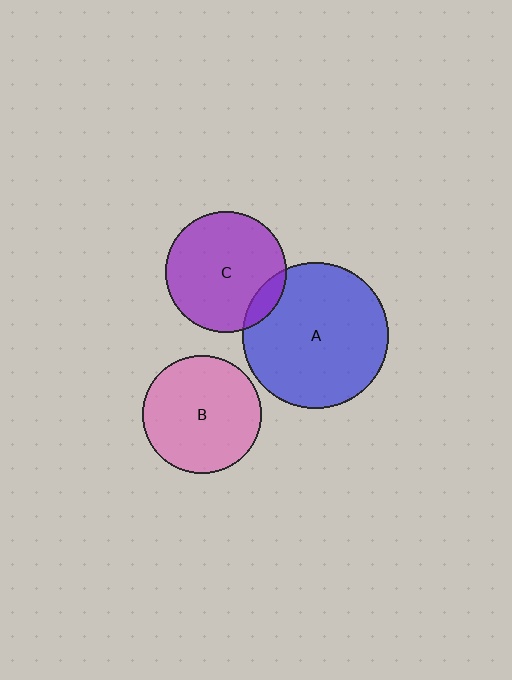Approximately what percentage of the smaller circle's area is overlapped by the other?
Approximately 10%.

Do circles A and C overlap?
Yes.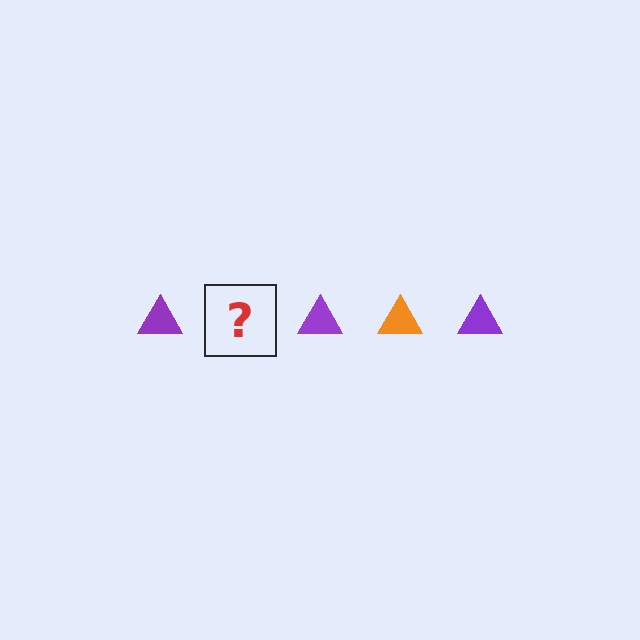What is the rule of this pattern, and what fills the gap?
The rule is that the pattern cycles through purple, orange triangles. The gap should be filled with an orange triangle.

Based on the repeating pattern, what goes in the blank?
The blank should be an orange triangle.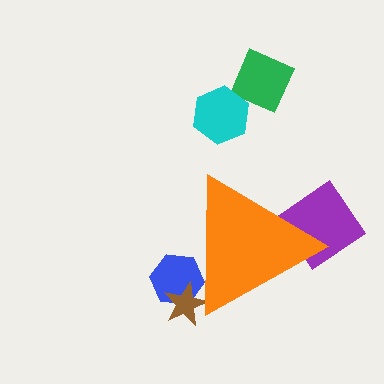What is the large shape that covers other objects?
An orange triangle.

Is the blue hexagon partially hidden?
Yes, the blue hexagon is partially hidden behind the orange triangle.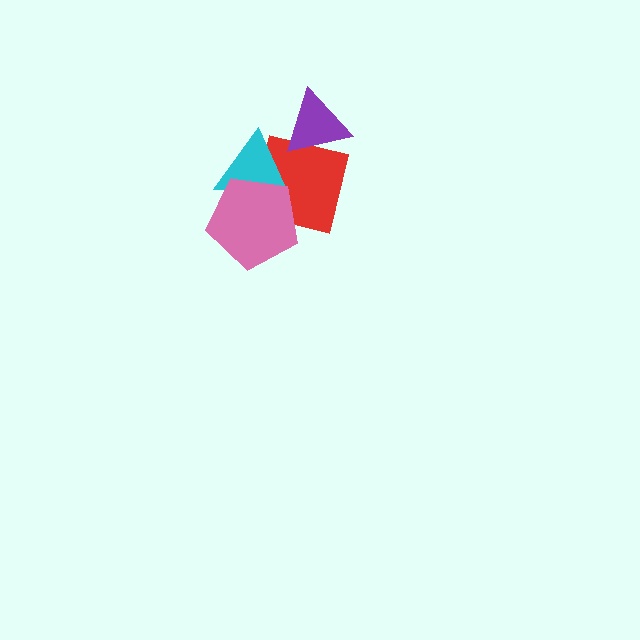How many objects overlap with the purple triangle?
1 object overlaps with the purple triangle.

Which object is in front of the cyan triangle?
The pink pentagon is in front of the cyan triangle.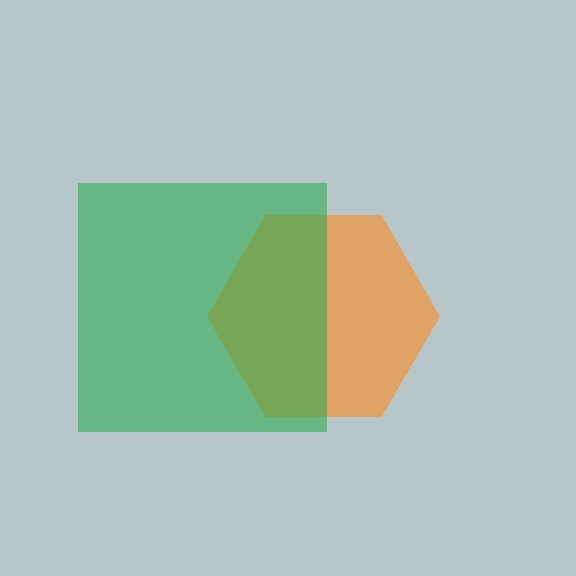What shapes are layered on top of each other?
The layered shapes are: an orange hexagon, a green square.